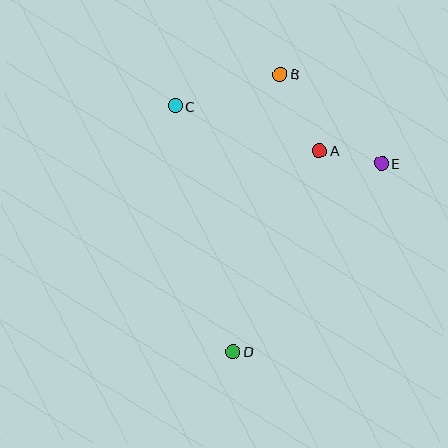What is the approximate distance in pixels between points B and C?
The distance between B and C is approximately 109 pixels.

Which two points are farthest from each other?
Points B and D are farthest from each other.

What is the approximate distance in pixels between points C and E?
The distance between C and E is approximately 214 pixels.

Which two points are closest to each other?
Points A and E are closest to each other.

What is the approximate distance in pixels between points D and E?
The distance between D and E is approximately 240 pixels.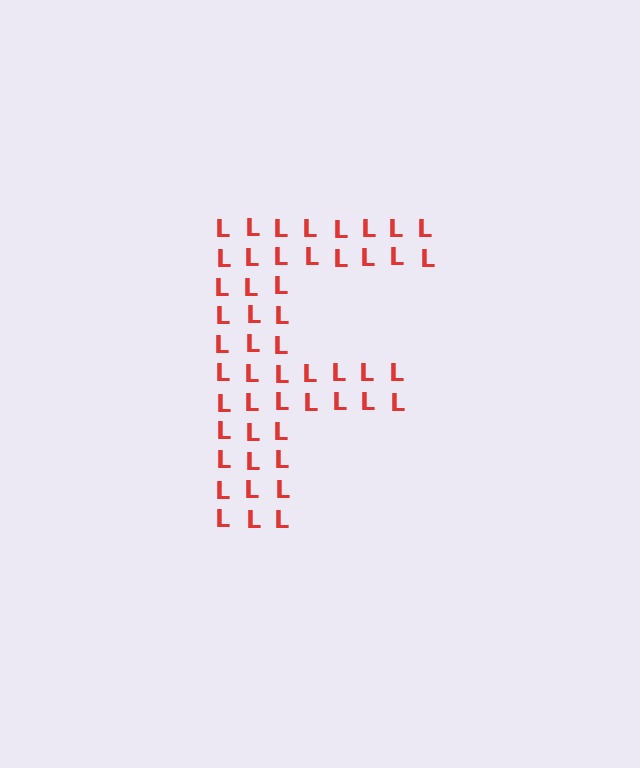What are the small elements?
The small elements are letter L's.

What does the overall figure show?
The overall figure shows the letter F.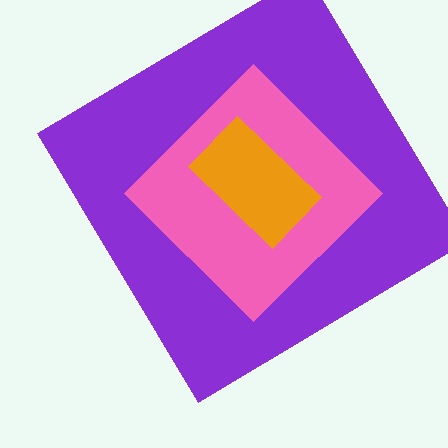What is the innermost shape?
The orange rectangle.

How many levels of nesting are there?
3.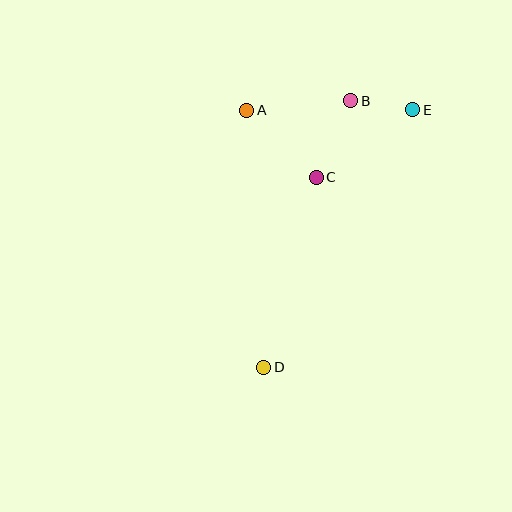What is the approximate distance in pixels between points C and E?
The distance between C and E is approximately 118 pixels.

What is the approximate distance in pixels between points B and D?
The distance between B and D is approximately 280 pixels.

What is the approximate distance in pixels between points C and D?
The distance between C and D is approximately 197 pixels.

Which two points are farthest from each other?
Points D and E are farthest from each other.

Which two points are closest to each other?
Points B and E are closest to each other.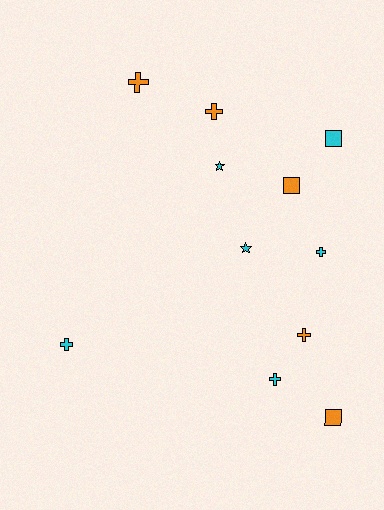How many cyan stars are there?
There are 2 cyan stars.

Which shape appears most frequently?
Cross, with 6 objects.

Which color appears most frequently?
Cyan, with 6 objects.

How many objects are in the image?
There are 11 objects.